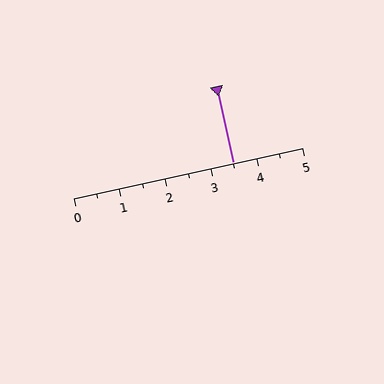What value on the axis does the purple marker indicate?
The marker indicates approximately 3.5.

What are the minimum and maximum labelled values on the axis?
The axis runs from 0 to 5.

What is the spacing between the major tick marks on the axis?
The major ticks are spaced 1 apart.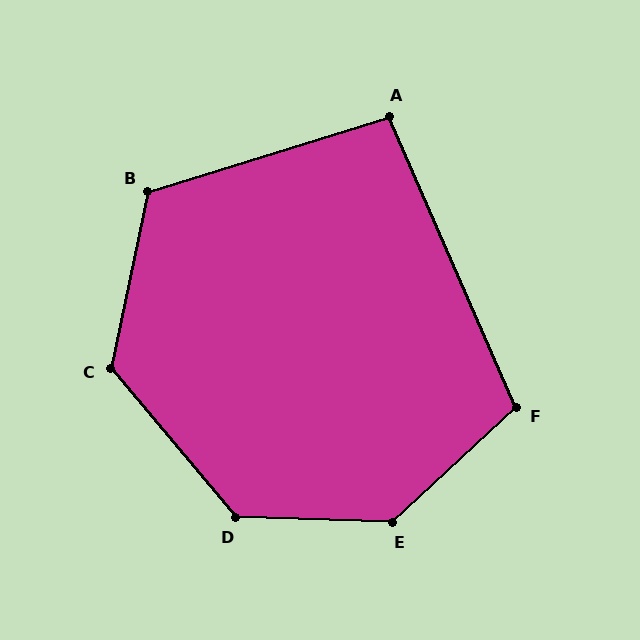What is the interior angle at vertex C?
Approximately 128 degrees (obtuse).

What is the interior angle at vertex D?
Approximately 132 degrees (obtuse).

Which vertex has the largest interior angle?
E, at approximately 135 degrees.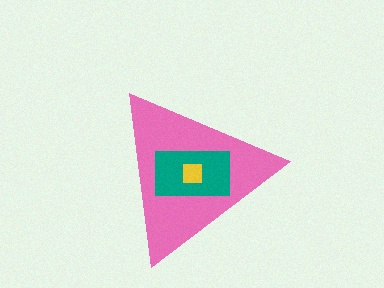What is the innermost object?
The yellow square.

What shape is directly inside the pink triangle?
The teal rectangle.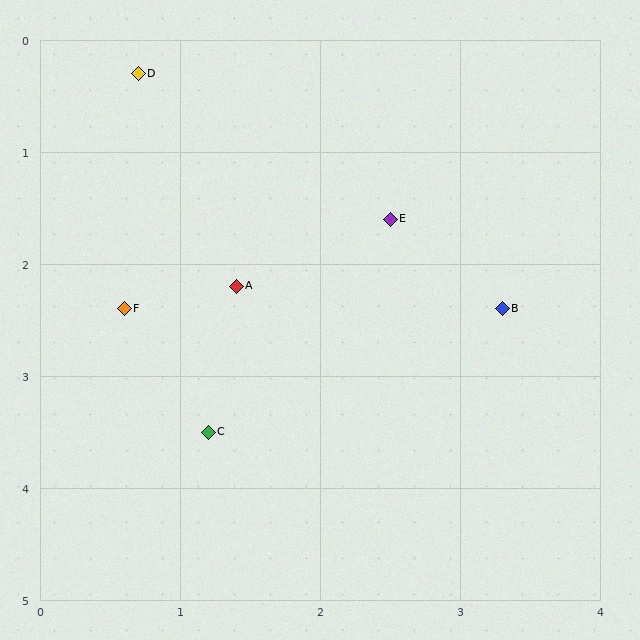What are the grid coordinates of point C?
Point C is at approximately (1.2, 3.5).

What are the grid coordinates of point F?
Point F is at approximately (0.6, 2.4).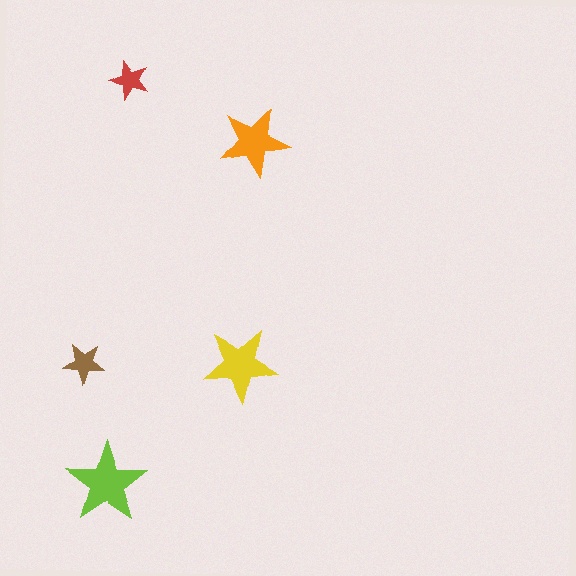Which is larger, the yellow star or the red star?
The yellow one.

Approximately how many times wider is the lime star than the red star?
About 2 times wider.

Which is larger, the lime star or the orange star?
The lime one.